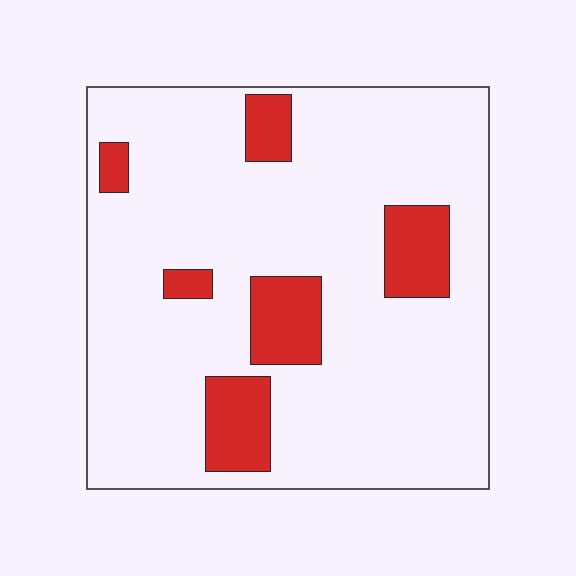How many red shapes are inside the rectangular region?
6.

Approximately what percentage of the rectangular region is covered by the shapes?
Approximately 15%.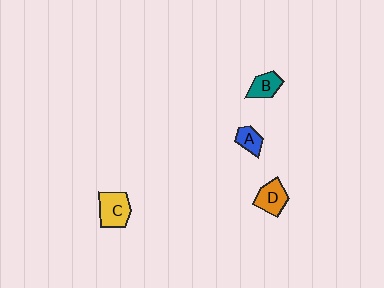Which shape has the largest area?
Shape C (yellow).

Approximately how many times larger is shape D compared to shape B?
Approximately 1.3 times.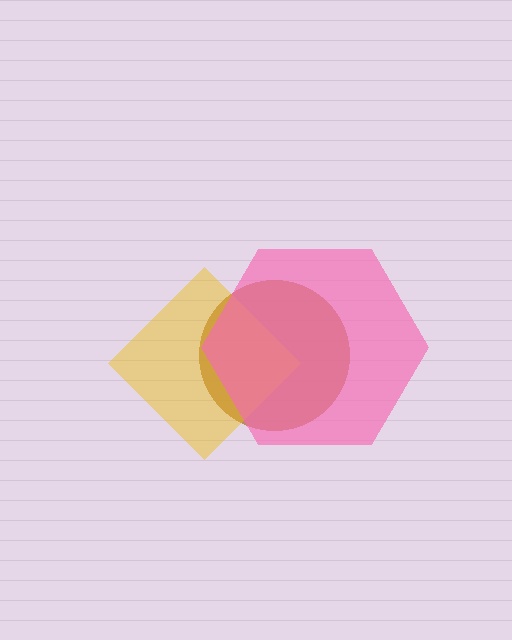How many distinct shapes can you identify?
There are 3 distinct shapes: a brown circle, a yellow diamond, a pink hexagon.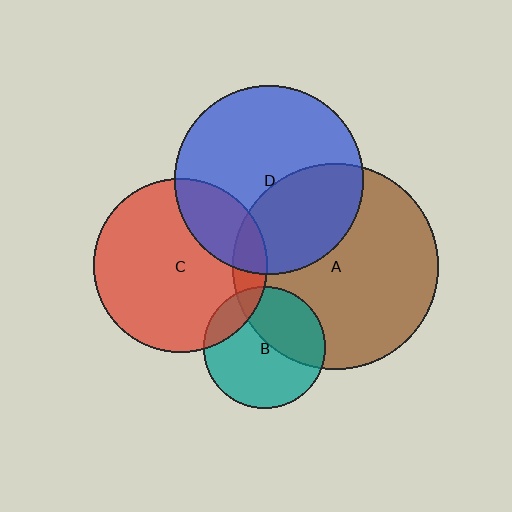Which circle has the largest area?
Circle A (brown).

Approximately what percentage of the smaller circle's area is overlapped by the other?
Approximately 40%.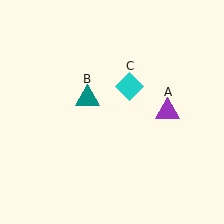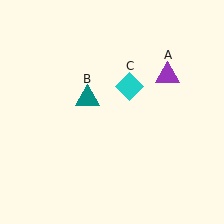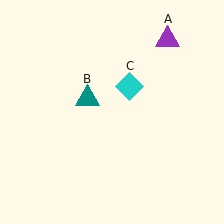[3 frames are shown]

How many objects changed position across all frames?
1 object changed position: purple triangle (object A).